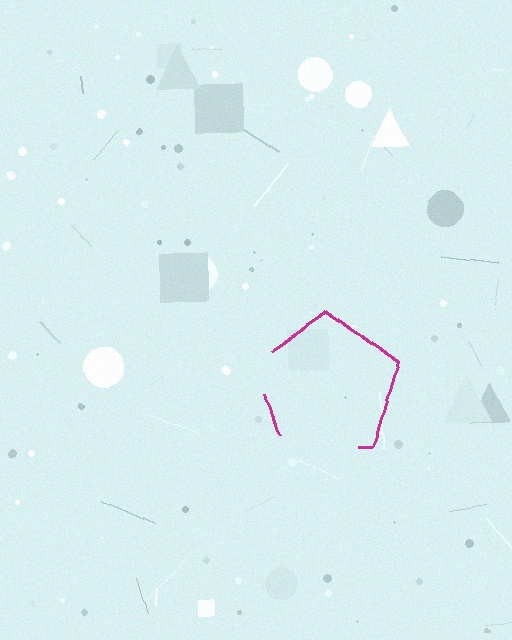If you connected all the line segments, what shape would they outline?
They would outline a pentagon.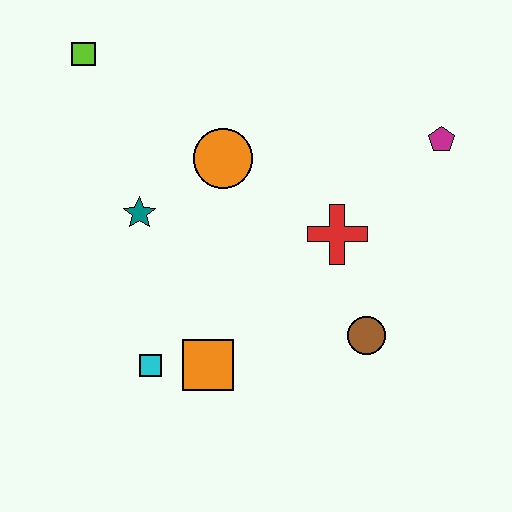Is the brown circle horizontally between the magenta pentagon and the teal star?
Yes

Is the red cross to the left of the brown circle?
Yes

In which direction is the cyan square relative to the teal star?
The cyan square is below the teal star.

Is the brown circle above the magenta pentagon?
No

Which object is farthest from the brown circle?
The lime square is farthest from the brown circle.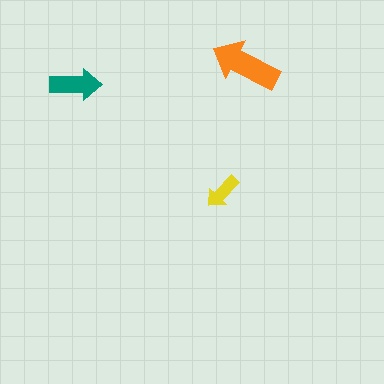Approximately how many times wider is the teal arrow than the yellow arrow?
About 1.5 times wider.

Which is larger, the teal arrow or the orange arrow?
The orange one.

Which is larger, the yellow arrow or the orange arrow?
The orange one.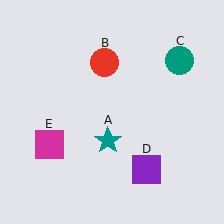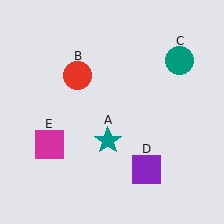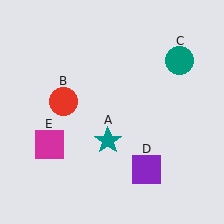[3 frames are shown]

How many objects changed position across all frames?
1 object changed position: red circle (object B).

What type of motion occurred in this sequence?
The red circle (object B) rotated counterclockwise around the center of the scene.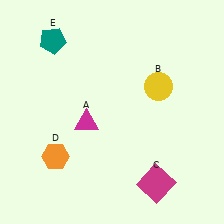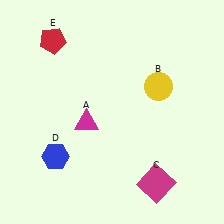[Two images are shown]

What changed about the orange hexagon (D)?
In Image 1, D is orange. In Image 2, it changed to blue.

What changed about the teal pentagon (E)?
In Image 1, E is teal. In Image 2, it changed to red.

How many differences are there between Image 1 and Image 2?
There are 2 differences between the two images.